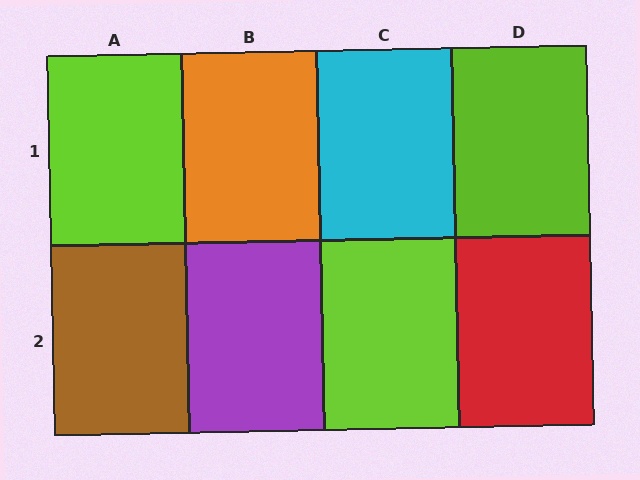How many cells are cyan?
1 cell is cyan.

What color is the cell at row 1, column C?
Cyan.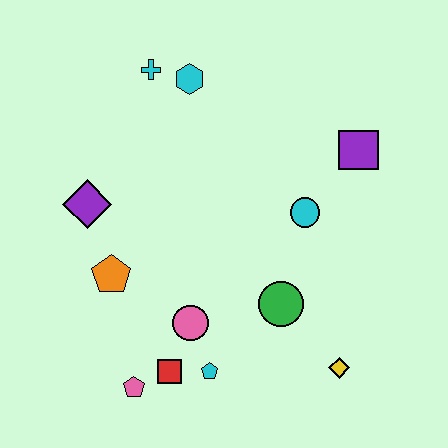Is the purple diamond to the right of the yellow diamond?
No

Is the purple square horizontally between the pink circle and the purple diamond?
No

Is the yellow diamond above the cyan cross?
No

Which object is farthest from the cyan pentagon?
The cyan cross is farthest from the cyan pentagon.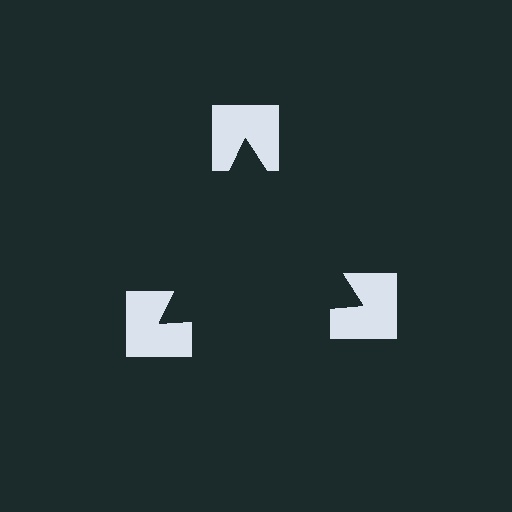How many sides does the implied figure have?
3 sides.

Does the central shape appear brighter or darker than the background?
It typically appears slightly darker than the background, even though no actual brightness change is drawn.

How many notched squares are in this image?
There are 3 — one at each vertex of the illusory triangle.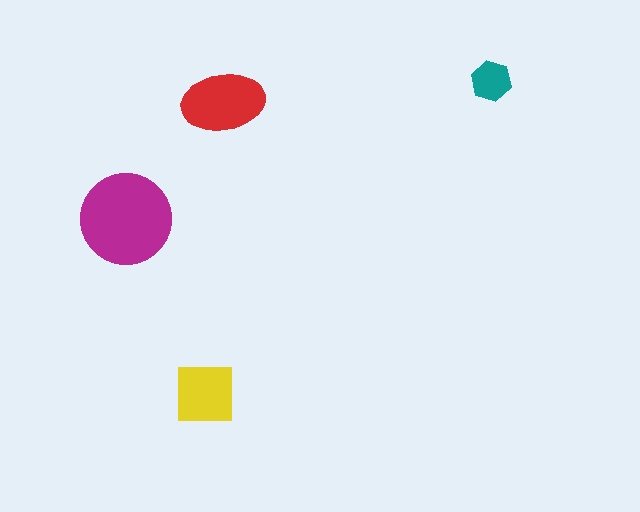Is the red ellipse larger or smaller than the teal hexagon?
Larger.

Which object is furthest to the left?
The magenta circle is leftmost.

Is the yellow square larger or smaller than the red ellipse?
Smaller.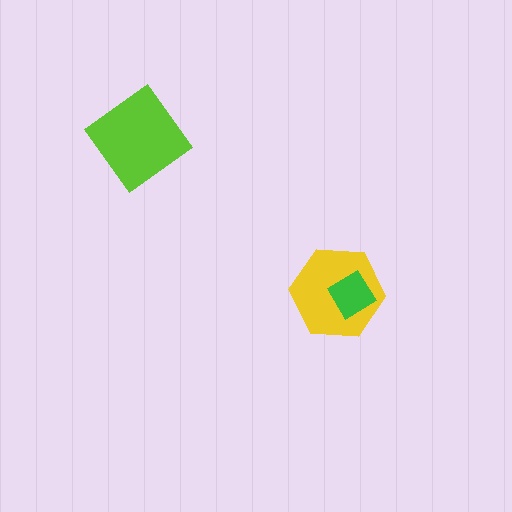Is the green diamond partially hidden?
No, no other shape covers it.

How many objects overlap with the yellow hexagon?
1 object overlaps with the yellow hexagon.